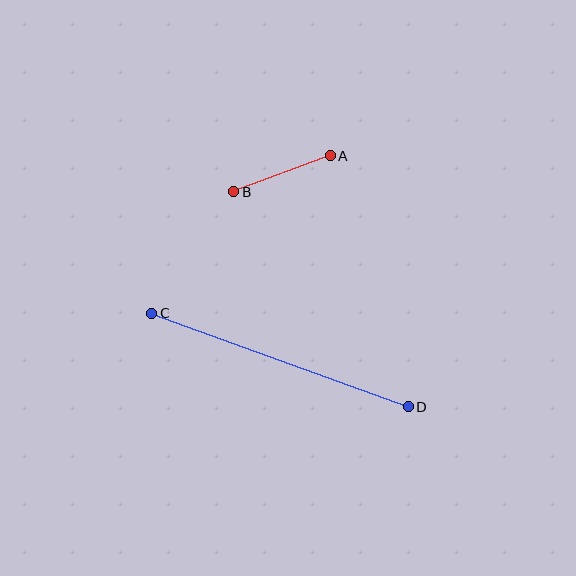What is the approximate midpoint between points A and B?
The midpoint is at approximately (282, 174) pixels.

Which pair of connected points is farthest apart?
Points C and D are farthest apart.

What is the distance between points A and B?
The distance is approximately 103 pixels.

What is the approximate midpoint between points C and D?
The midpoint is at approximately (280, 360) pixels.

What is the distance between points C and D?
The distance is approximately 273 pixels.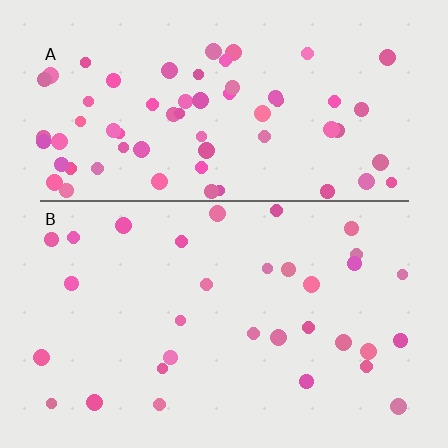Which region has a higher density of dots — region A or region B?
A (the top).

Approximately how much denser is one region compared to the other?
Approximately 2.1× — region A over region B.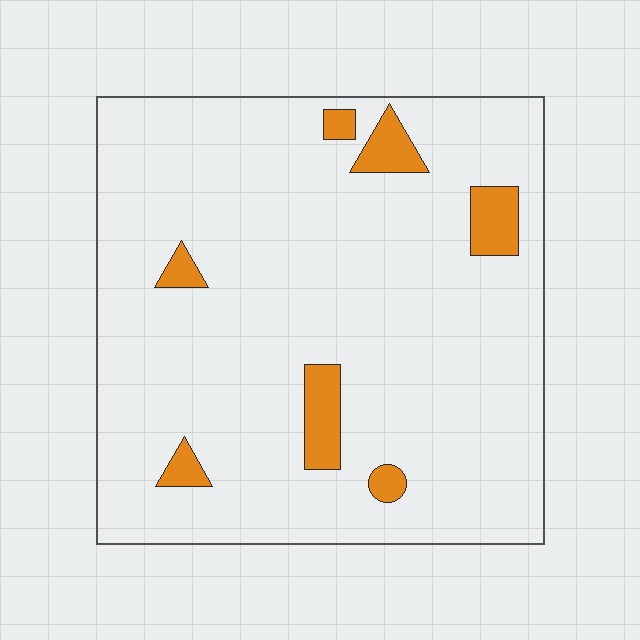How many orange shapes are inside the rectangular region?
7.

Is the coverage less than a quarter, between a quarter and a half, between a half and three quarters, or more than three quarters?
Less than a quarter.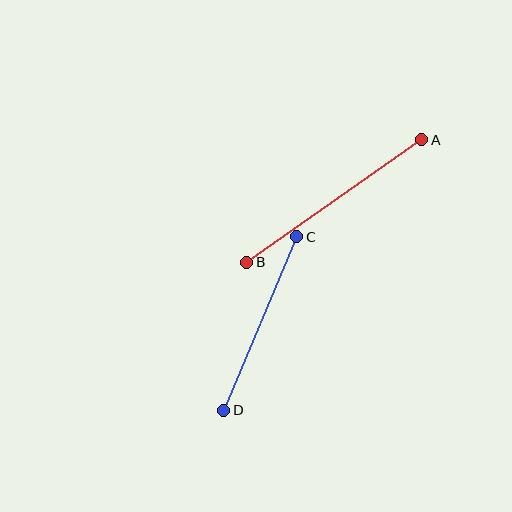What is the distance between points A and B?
The distance is approximately 214 pixels.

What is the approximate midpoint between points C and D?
The midpoint is at approximately (260, 323) pixels.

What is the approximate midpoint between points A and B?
The midpoint is at approximately (334, 201) pixels.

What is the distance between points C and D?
The distance is approximately 188 pixels.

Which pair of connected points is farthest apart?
Points A and B are farthest apart.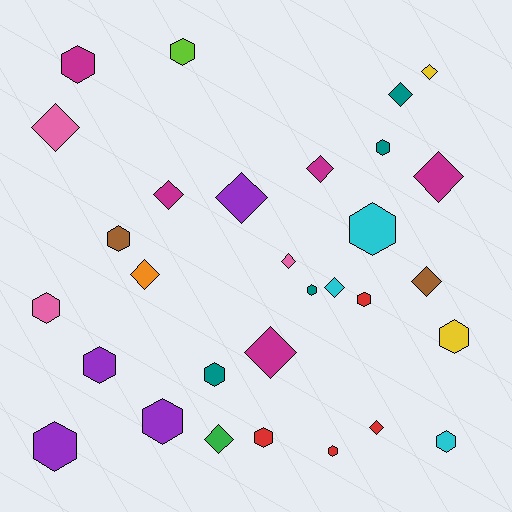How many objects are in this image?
There are 30 objects.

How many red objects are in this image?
There are 4 red objects.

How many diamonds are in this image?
There are 14 diamonds.